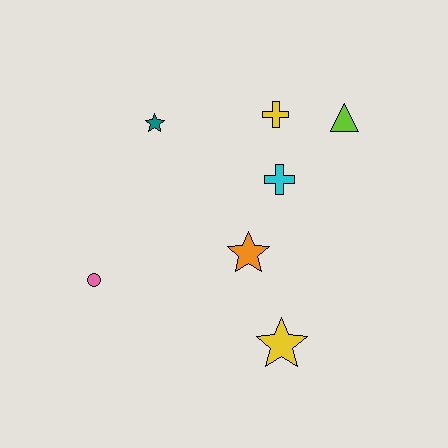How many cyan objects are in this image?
There is 1 cyan object.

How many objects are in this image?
There are 7 objects.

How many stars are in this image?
There are 3 stars.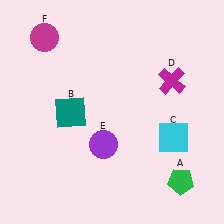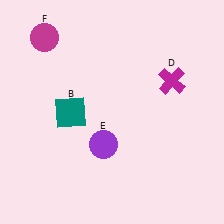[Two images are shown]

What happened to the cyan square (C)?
The cyan square (C) was removed in Image 2. It was in the bottom-right area of Image 1.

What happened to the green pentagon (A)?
The green pentagon (A) was removed in Image 2. It was in the bottom-right area of Image 1.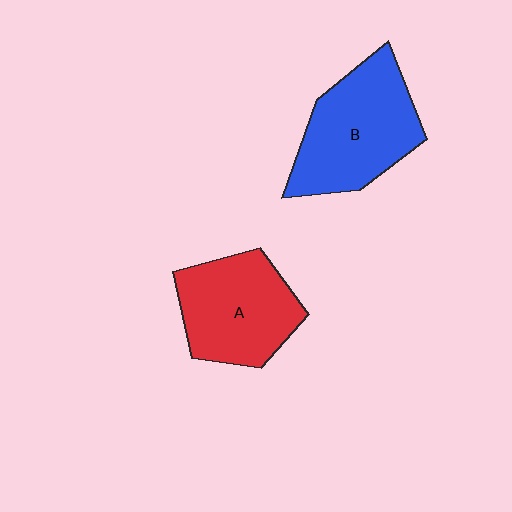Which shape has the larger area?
Shape B (blue).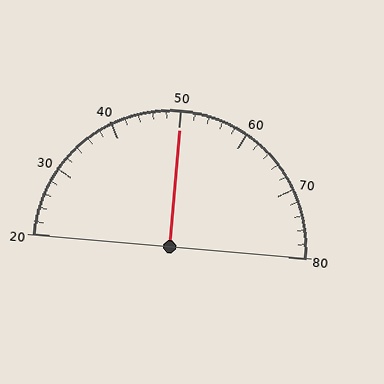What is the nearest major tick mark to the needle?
The nearest major tick mark is 50.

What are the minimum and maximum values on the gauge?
The gauge ranges from 20 to 80.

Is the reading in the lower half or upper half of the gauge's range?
The reading is in the upper half of the range (20 to 80).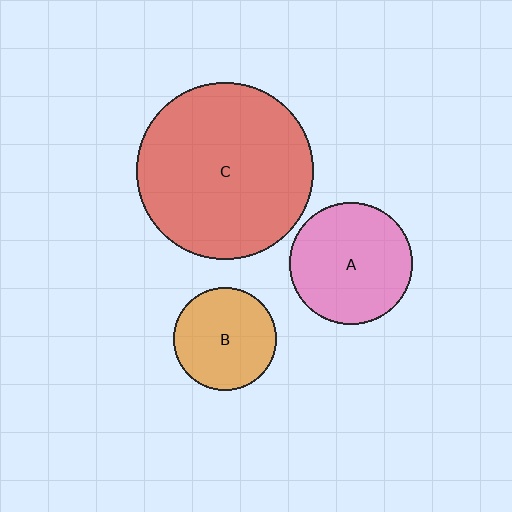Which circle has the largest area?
Circle C (red).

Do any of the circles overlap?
No, none of the circles overlap.